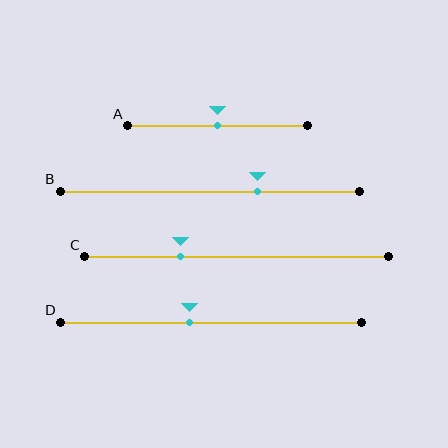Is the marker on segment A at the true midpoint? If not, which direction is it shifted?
Yes, the marker on segment A is at the true midpoint.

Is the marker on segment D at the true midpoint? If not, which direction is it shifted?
No, the marker on segment D is shifted to the left by about 7% of the segment length.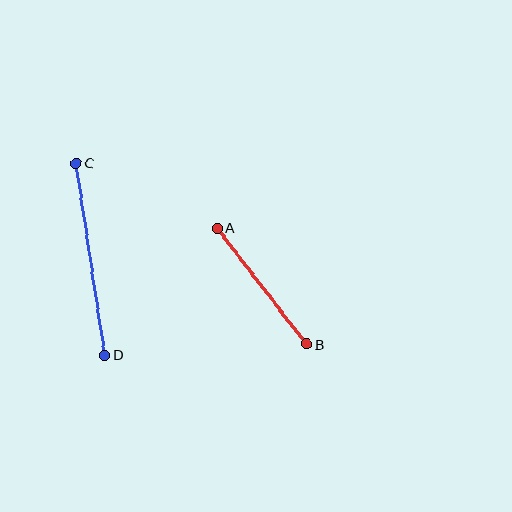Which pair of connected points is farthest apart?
Points C and D are farthest apart.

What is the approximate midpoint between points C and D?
The midpoint is at approximately (91, 259) pixels.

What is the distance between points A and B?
The distance is approximately 147 pixels.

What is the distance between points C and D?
The distance is approximately 194 pixels.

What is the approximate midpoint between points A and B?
The midpoint is at approximately (262, 286) pixels.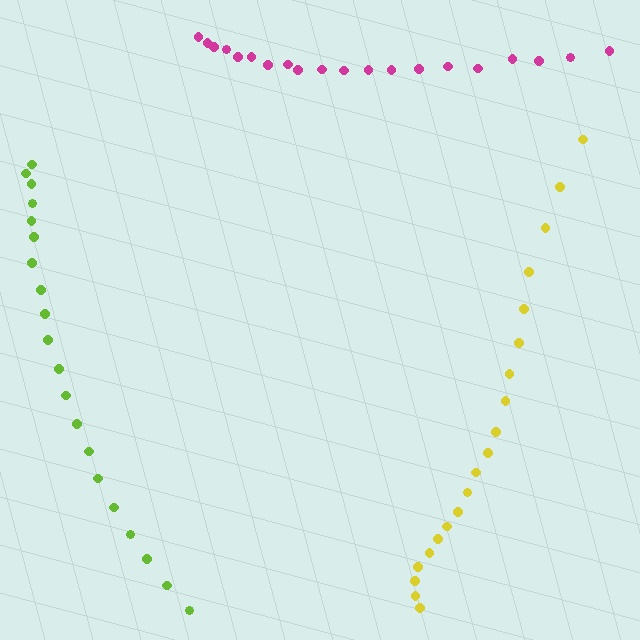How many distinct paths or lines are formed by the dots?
There are 3 distinct paths.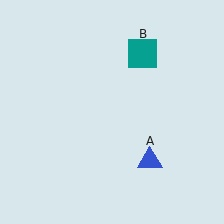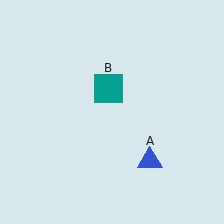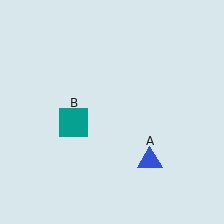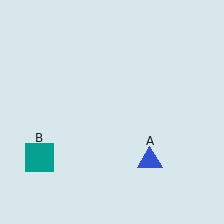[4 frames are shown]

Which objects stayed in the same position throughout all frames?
Blue triangle (object A) remained stationary.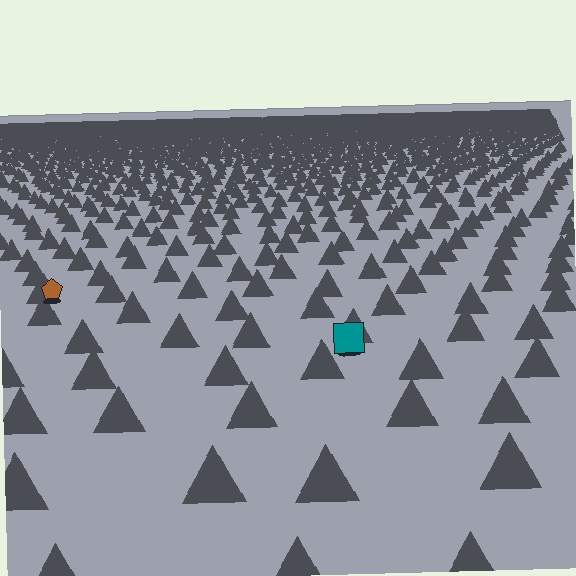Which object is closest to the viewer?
The teal square is closest. The texture marks near it are larger and more spread out.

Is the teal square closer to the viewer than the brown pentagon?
Yes. The teal square is closer — you can tell from the texture gradient: the ground texture is coarser near it.